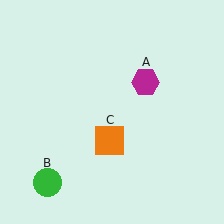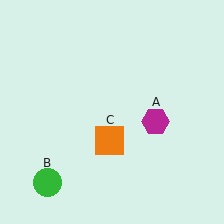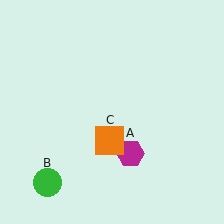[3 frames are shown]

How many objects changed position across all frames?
1 object changed position: magenta hexagon (object A).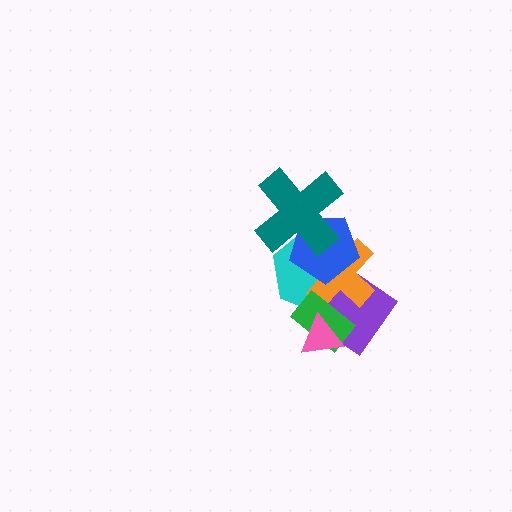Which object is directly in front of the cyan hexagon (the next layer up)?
The purple diamond is directly in front of the cyan hexagon.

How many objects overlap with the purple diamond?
5 objects overlap with the purple diamond.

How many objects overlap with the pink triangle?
2 objects overlap with the pink triangle.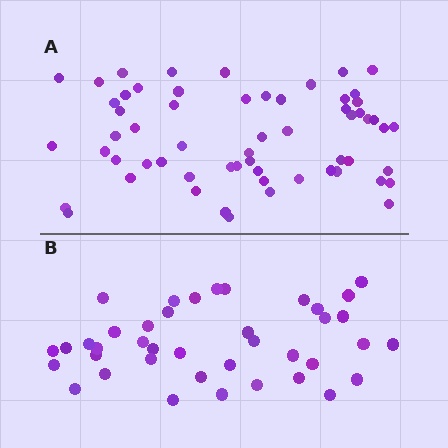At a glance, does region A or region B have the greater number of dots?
Region A (the top region) has more dots.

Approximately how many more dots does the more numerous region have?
Region A has approximately 20 more dots than region B.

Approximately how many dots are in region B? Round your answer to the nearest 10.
About 40 dots.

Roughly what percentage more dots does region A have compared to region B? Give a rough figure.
About 50% more.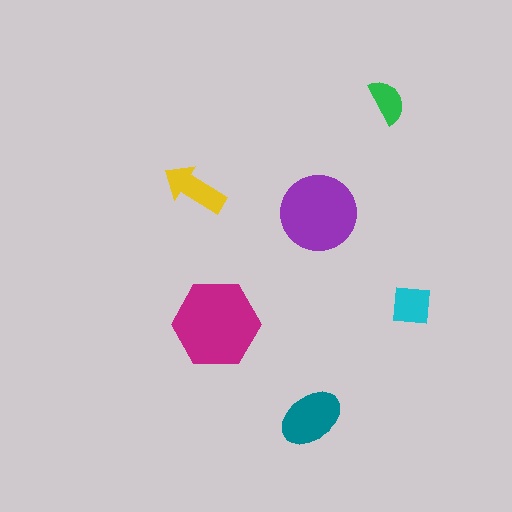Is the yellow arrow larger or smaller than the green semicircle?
Larger.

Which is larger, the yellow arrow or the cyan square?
The yellow arrow.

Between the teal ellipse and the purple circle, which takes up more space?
The purple circle.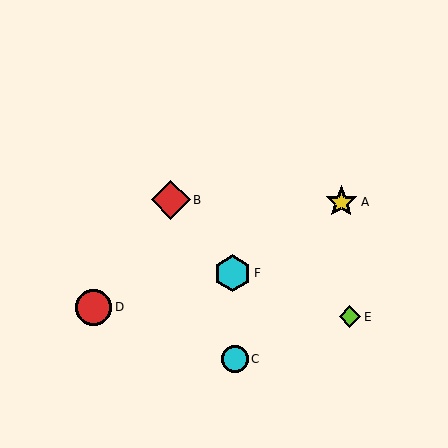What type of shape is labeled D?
Shape D is a red circle.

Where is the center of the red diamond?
The center of the red diamond is at (171, 200).